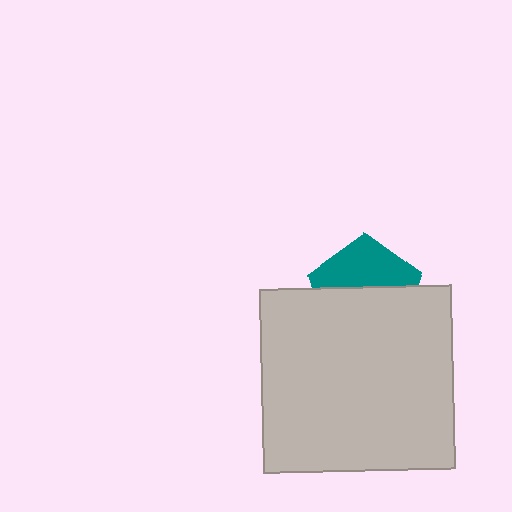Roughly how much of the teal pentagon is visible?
A small part of it is visible (roughly 44%).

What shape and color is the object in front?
The object in front is a light gray rectangle.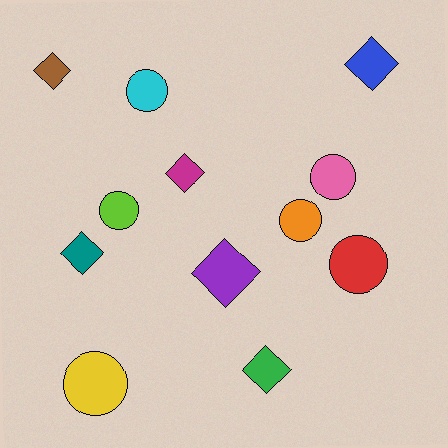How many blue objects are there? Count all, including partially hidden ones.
There is 1 blue object.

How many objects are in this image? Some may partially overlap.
There are 12 objects.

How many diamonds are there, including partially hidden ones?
There are 6 diamonds.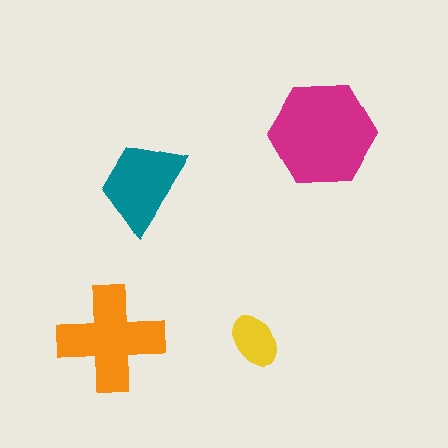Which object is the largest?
The magenta hexagon.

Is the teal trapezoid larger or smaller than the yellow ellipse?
Larger.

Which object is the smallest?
The yellow ellipse.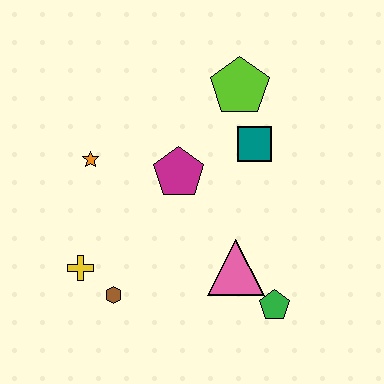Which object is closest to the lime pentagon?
The teal square is closest to the lime pentagon.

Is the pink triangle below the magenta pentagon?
Yes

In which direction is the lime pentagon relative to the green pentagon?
The lime pentagon is above the green pentagon.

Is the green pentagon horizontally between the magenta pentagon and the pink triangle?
No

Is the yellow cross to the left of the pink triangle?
Yes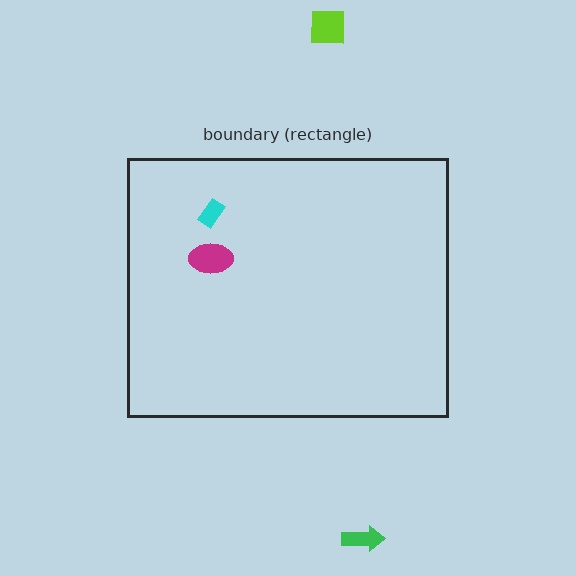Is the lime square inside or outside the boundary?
Outside.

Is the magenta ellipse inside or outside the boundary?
Inside.